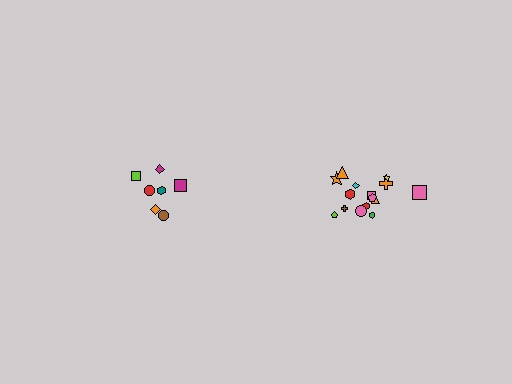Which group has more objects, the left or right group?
The right group.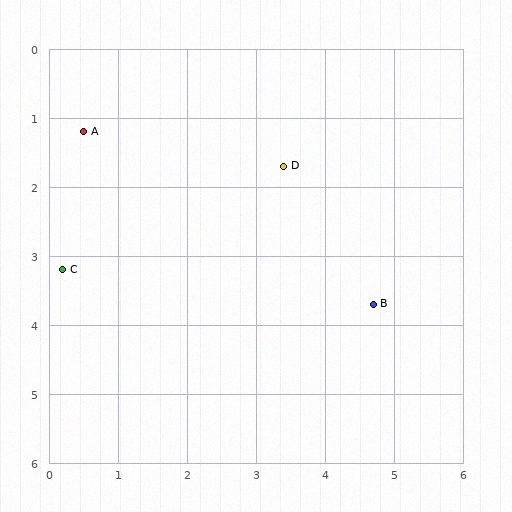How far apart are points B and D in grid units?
Points B and D are about 2.4 grid units apart.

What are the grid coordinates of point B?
Point B is at approximately (4.7, 3.7).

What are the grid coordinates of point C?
Point C is at approximately (0.2, 3.2).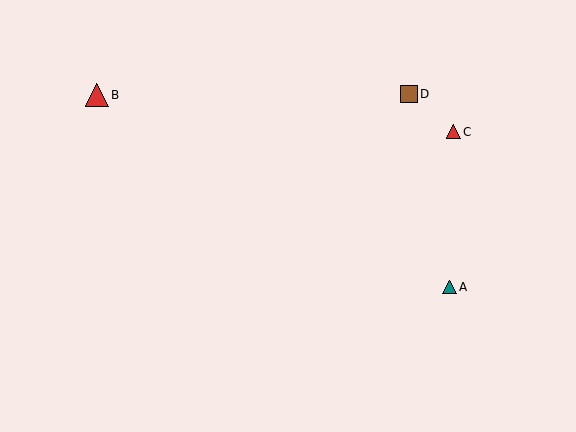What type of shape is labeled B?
Shape B is a red triangle.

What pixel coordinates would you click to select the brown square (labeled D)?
Click at (409, 94) to select the brown square D.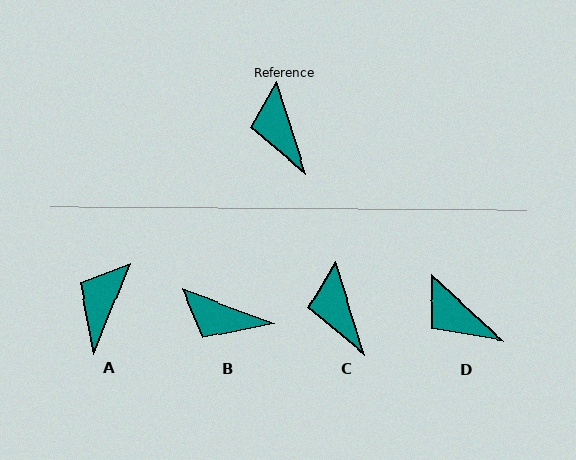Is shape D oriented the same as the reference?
No, it is off by about 30 degrees.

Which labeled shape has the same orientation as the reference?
C.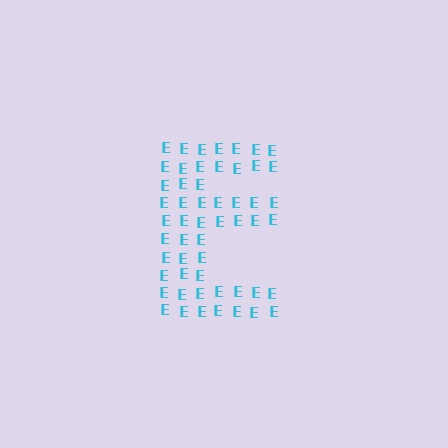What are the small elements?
The small elements are letter E's.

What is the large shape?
The large shape is the letter E.